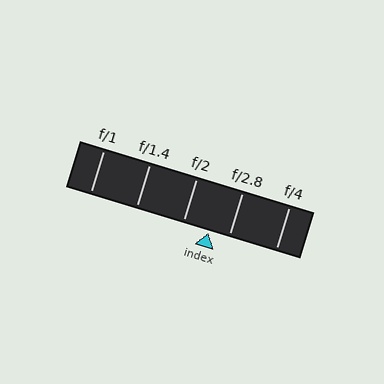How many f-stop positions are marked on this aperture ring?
There are 5 f-stop positions marked.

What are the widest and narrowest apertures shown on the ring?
The widest aperture shown is f/1 and the narrowest is f/4.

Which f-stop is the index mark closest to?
The index mark is closest to f/2.8.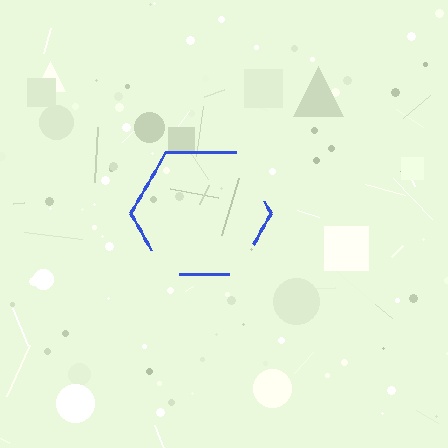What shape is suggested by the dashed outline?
The dashed outline suggests a hexagon.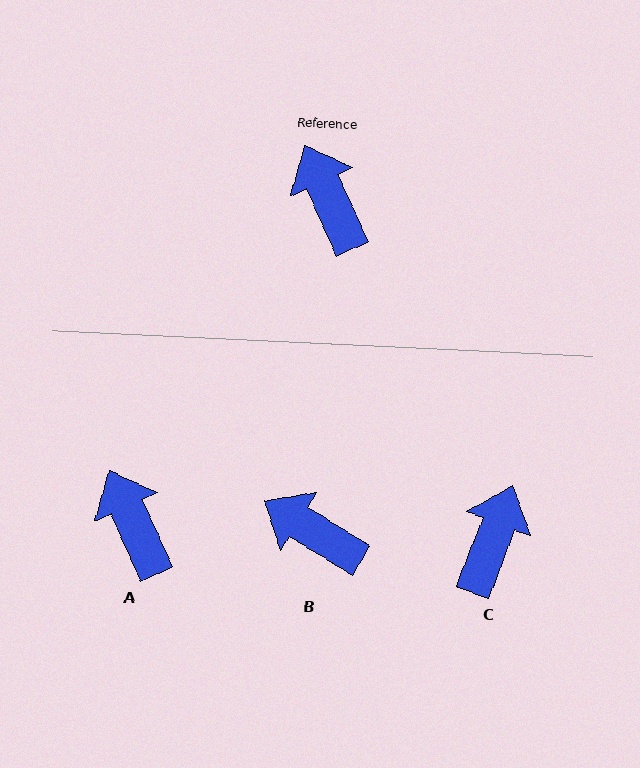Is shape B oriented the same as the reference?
No, it is off by about 33 degrees.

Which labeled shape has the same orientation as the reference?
A.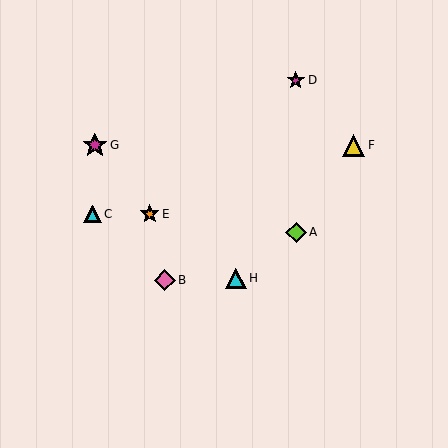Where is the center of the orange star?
The center of the orange star is at (150, 214).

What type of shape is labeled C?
Shape C is a cyan triangle.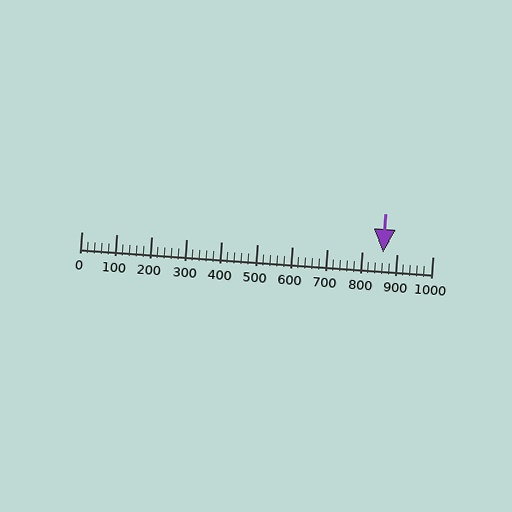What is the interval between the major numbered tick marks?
The major tick marks are spaced 100 units apart.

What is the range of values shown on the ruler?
The ruler shows values from 0 to 1000.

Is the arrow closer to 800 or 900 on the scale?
The arrow is closer to 900.